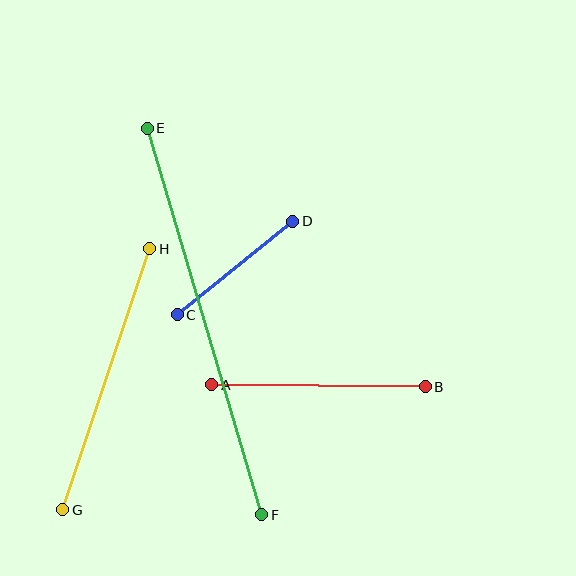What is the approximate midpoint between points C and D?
The midpoint is at approximately (235, 268) pixels.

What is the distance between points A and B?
The distance is approximately 214 pixels.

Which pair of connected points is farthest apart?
Points E and F are farthest apart.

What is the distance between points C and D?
The distance is approximately 148 pixels.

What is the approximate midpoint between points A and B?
The midpoint is at approximately (318, 386) pixels.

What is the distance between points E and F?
The distance is approximately 403 pixels.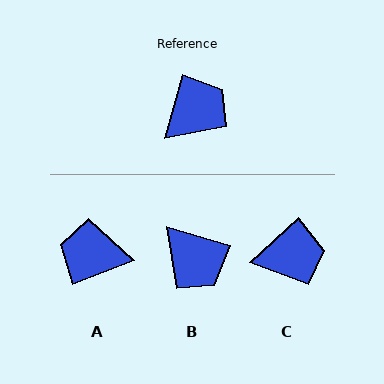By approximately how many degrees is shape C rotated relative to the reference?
Approximately 32 degrees clockwise.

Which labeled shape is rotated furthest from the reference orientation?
A, about 127 degrees away.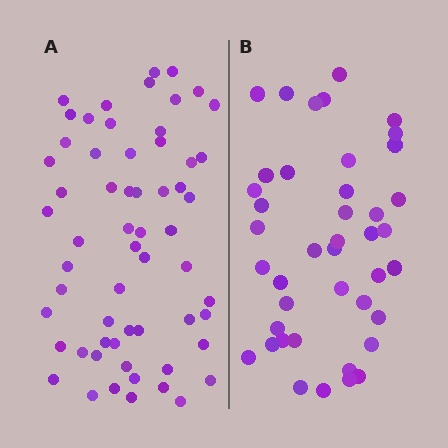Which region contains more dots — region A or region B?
Region A (the left region) has more dots.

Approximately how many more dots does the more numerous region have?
Region A has approximately 20 more dots than region B.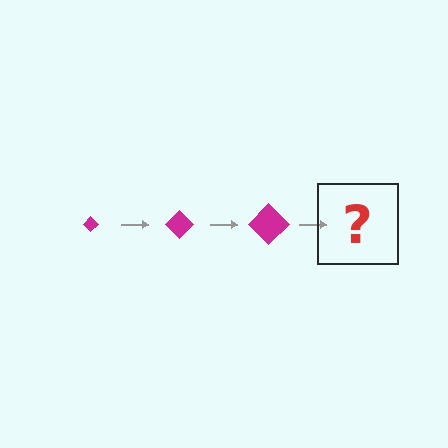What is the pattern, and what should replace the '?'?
The pattern is that the diamond gets progressively larger each step. The '?' should be a magenta diamond, larger than the previous one.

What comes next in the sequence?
The next element should be a magenta diamond, larger than the previous one.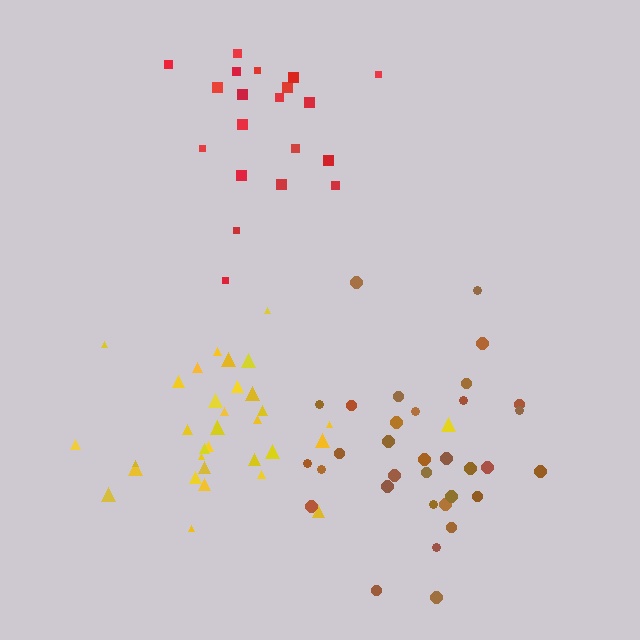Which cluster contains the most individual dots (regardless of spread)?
Yellow (34).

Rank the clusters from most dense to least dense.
yellow, brown, red.